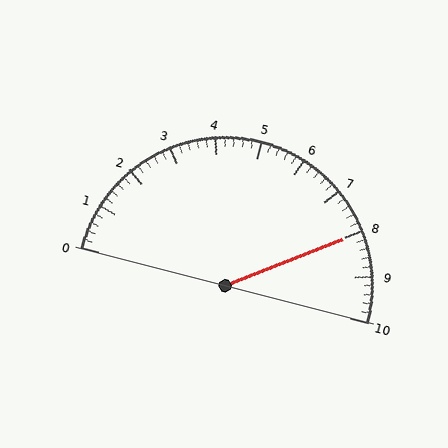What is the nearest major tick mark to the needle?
The nearest major tick mark is 8.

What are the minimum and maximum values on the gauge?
The gauge ranges from 0 to 10.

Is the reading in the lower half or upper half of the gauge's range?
The reading is in the upper half of the range (0 to 10).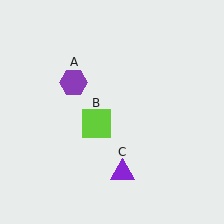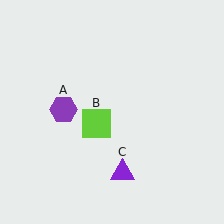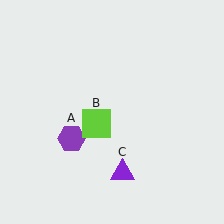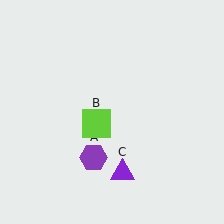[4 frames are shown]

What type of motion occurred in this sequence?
The purple hexagon (object A) rotated counterclockwise around the center of the scene.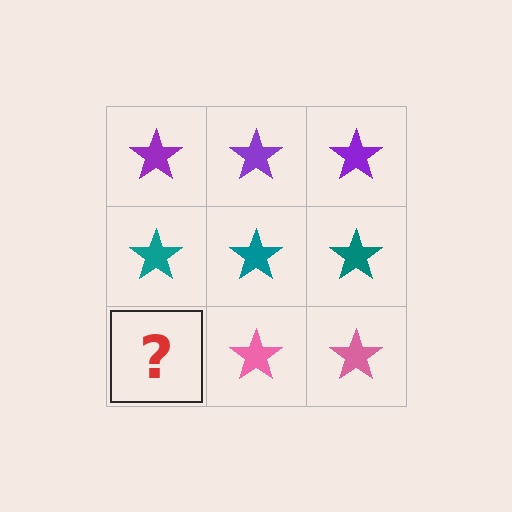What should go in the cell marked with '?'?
The missing cell should contain a pink star.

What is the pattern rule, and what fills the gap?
The rule is that each row has a consistent color. The gap should be filled with a pink star.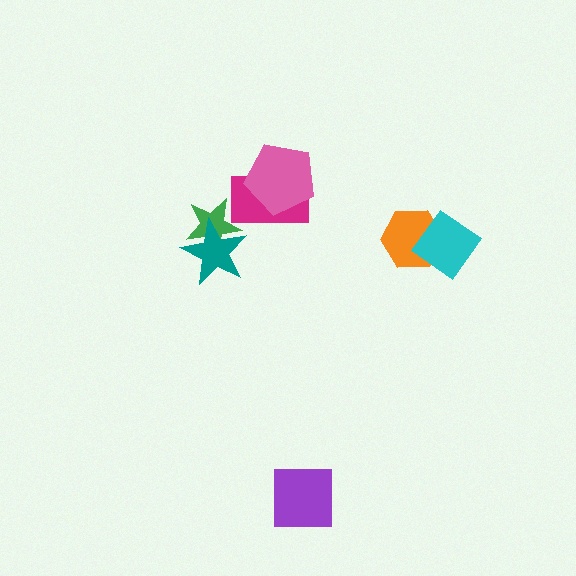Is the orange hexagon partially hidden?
Yes, it is partially covered by another shape.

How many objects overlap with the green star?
1 object overlaps with the green star.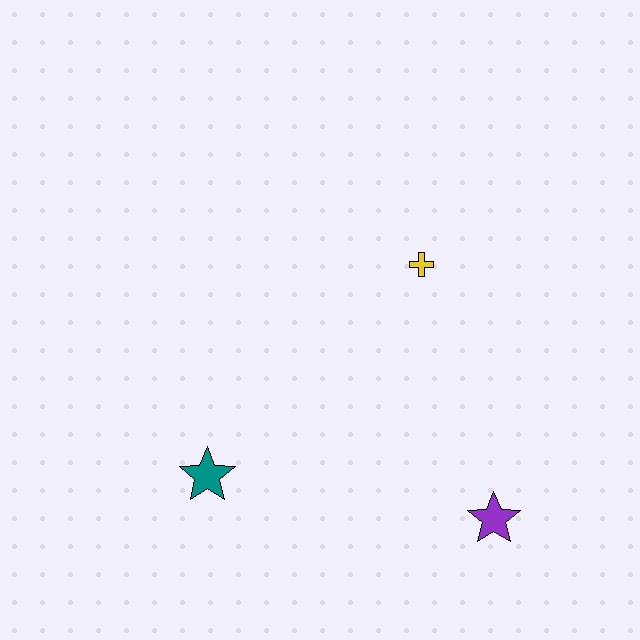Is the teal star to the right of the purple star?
No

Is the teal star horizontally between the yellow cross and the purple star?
No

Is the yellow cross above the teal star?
Yes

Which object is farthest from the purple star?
The teal star is farthest from the purple star.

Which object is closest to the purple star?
The yellow cross is closest to the purple star.